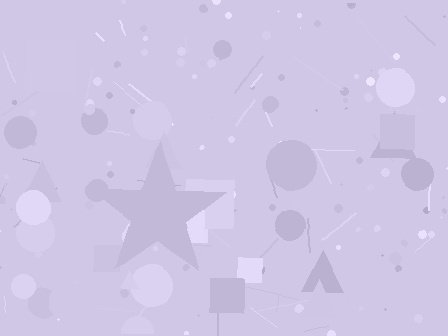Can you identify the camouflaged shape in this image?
The camouflaged shape is a star.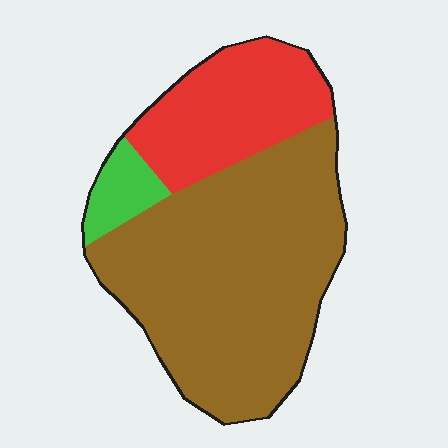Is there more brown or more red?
Brown.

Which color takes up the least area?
Green, at roughly 5%.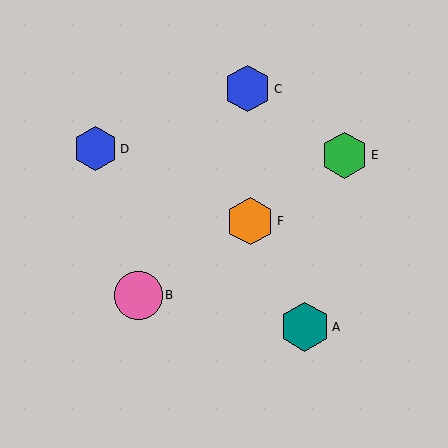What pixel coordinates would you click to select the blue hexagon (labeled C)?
Click at (247, 89) to select the blue hexagon C.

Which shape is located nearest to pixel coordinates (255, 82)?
The blue hexagon (labeled C) at (247, 89) is nearest to that location.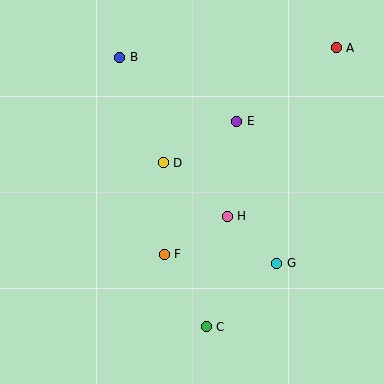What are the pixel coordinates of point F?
Point F is at (164, 254).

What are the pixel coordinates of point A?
Point A is at (336, 48).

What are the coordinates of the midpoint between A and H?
The midpoint between A and H is at (282, 132).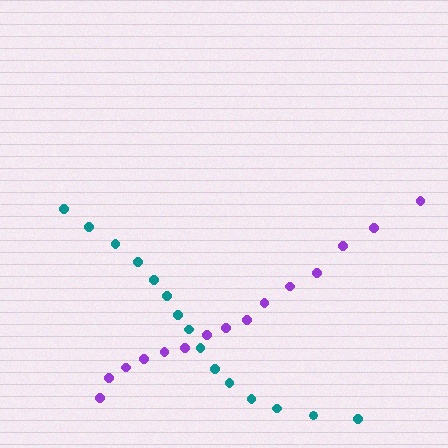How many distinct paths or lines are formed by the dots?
There are 2 distinct paths.